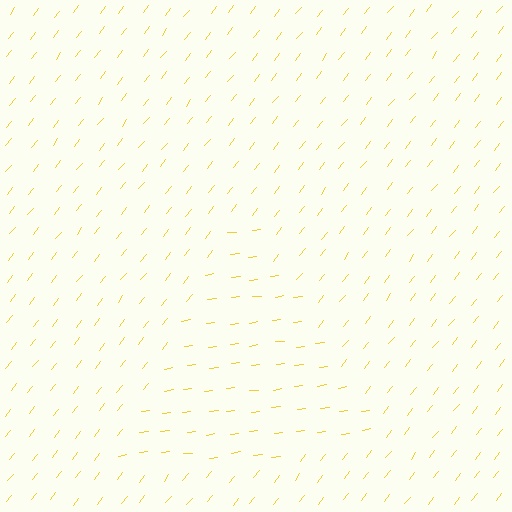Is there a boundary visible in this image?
Yes, there is a texture boundary formed by a change in line orientation.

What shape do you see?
I see a triangle.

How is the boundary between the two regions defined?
The boundary is defined purely by a change in line orientation (approximately 45 degrees difference). All lines are the same color and thickness.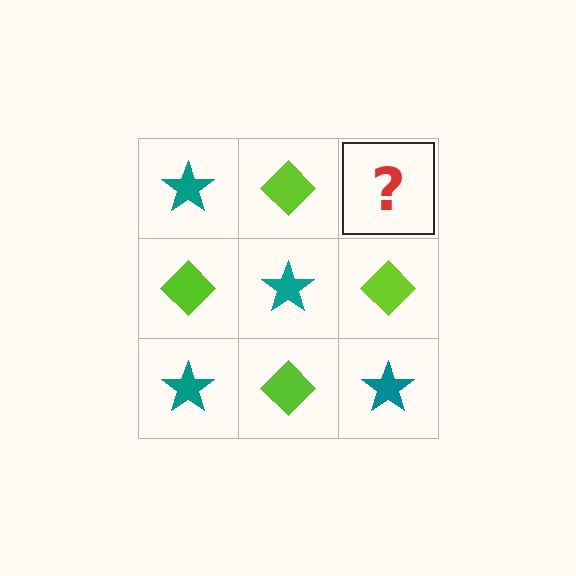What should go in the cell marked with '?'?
The missing cell should contain a teal star.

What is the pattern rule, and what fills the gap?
The rule is that it alternates teal star and lime diamond in a checkerboard pattern. The gap should be filled with a teal star.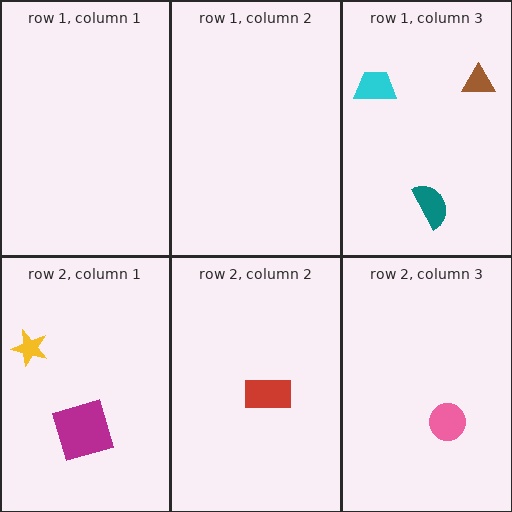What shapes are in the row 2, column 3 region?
The pink circle.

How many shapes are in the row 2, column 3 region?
1.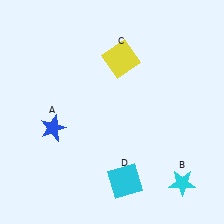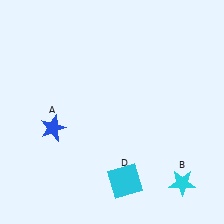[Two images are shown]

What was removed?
The yellow square (C) was removed in Image 2.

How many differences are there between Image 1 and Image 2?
There is 1 difference between the two images.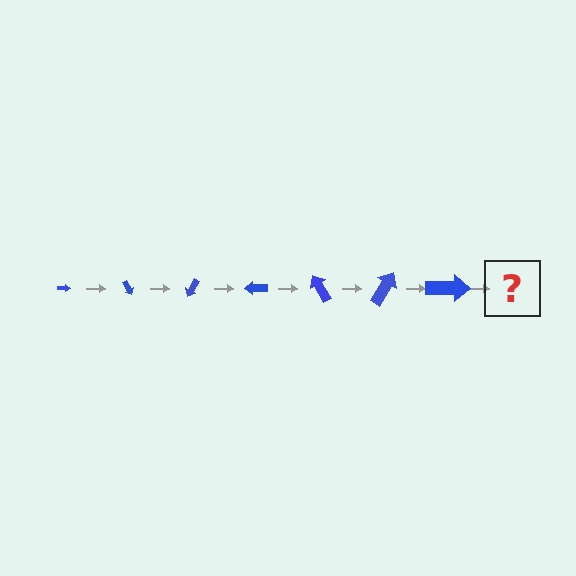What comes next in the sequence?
The next element should be an arrow, larger than the previous one and rotated 420 degrees from the start.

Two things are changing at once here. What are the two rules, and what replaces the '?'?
The two rules are that the arrow grows larger each step and it rotates 60 degrees each step. The '?' should be an arrow, larger than the previous one and rotated 420 degrees from the start.